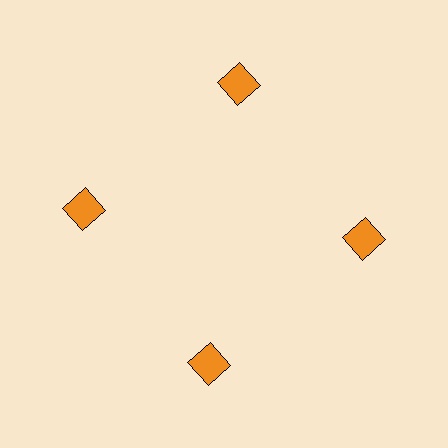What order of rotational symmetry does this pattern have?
This pattern has 4-fold rotational symmetry.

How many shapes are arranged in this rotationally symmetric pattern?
There are 4 shapes, arranged in 4 groups of 1.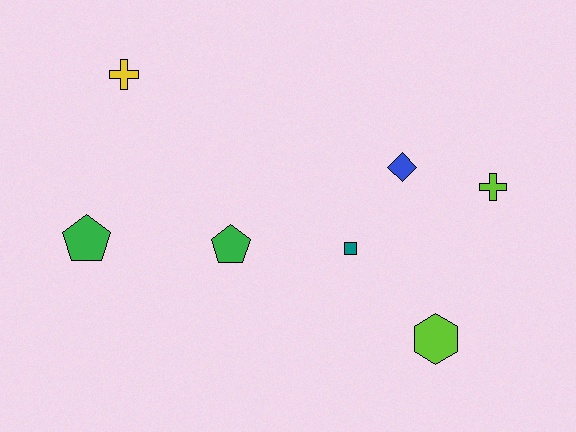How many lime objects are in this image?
There are 2 lime objects.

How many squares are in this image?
There is 1 square.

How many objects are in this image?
There are 7 objects.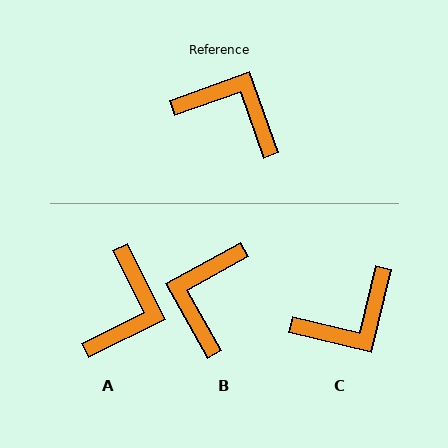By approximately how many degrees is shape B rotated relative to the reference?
Approximately 99 degrees counter-clockwise.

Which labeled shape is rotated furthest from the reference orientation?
C, about 123 degrees away.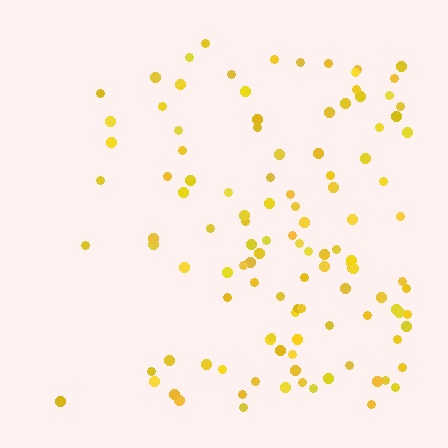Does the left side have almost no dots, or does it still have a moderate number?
Still a moderate number, just noticeably fewer than the right.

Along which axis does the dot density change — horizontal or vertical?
Horizontal.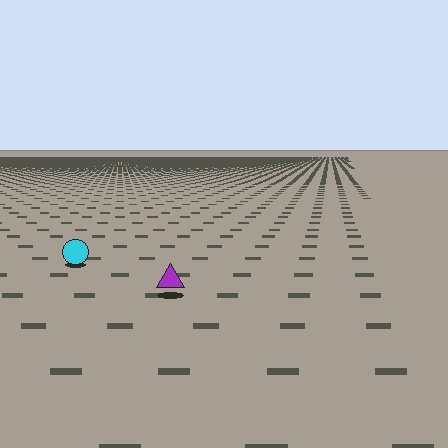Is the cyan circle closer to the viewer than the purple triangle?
No. The purple triangle is closer — you can tell from the texture gradient: the ground texture is coarser near it.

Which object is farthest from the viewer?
The cyan circle is farthest from the viewer. It appears smaller and the ground texture around it is denser.